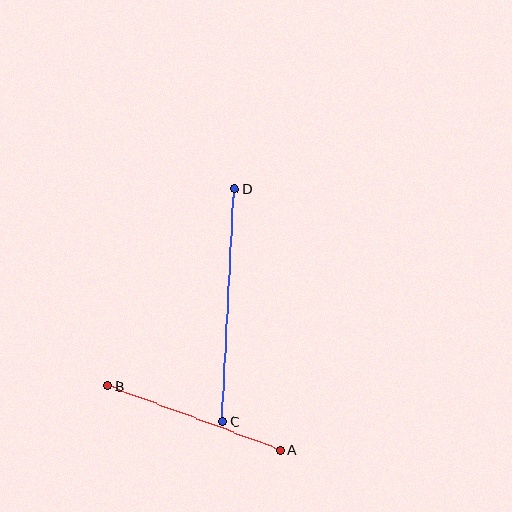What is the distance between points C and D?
The distance is approximately 233 pixels.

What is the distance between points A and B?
The distance is approximately 184 pixels.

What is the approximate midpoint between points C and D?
The midpoint is at approximately (228, 305) pixels.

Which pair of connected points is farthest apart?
Points C and D are farthest apart.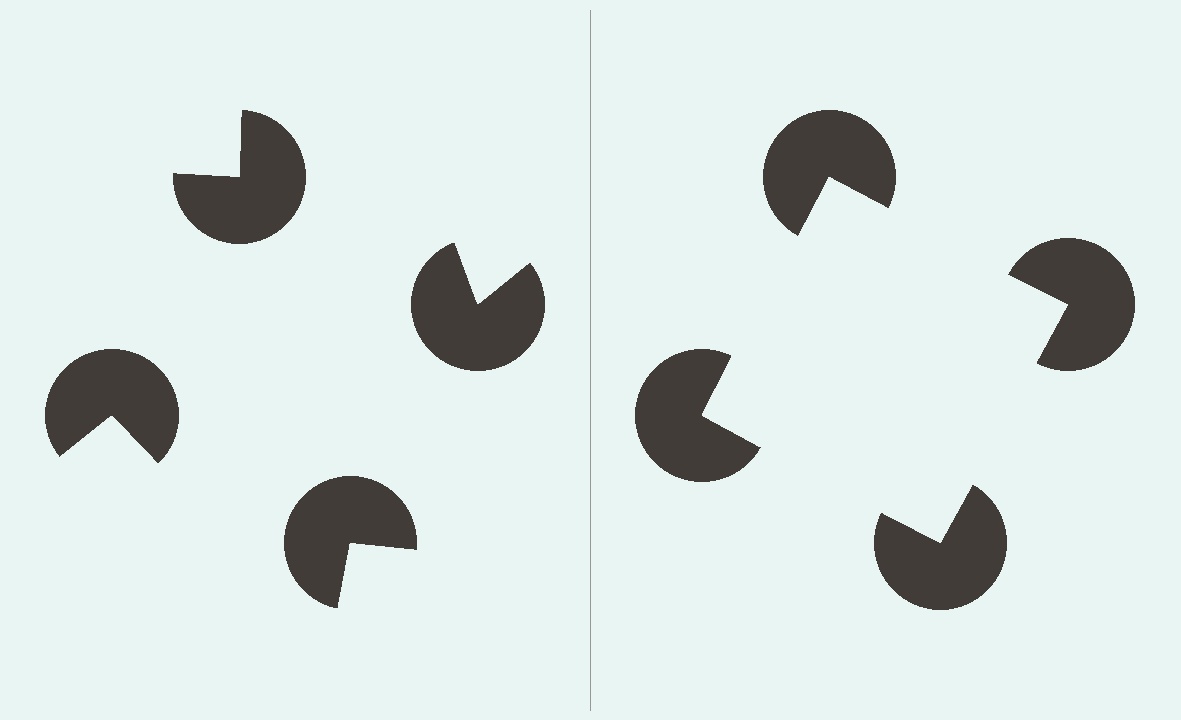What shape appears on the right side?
An illusory square.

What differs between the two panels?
The pac-man discs are positioned identically on both sides; only the wedge orientations differ. On the right they align to a square; on the left they are misaligned.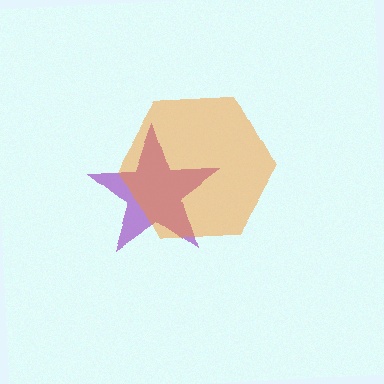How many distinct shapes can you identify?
There are 2 distinct shapes: a purple star, an orange hexagon.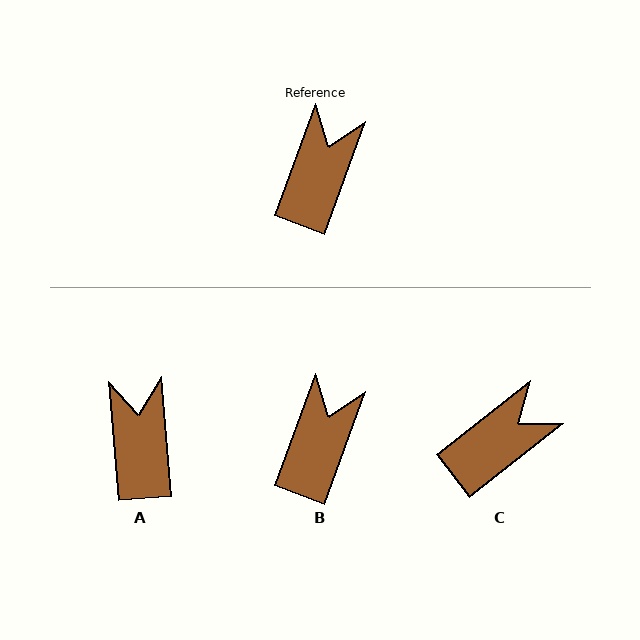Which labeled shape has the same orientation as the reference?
B.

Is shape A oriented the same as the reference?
No, it is off by about 25 degrees.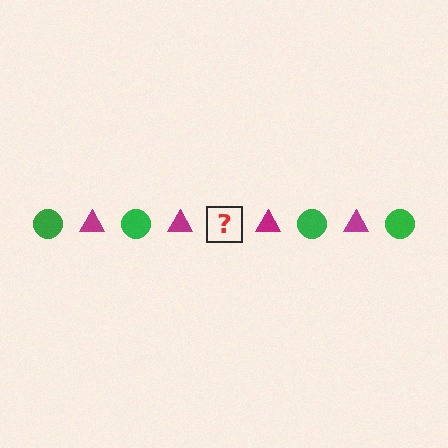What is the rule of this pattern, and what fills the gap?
The rule is that the pattern alternates between green circle and magenta triangle. The gap should be filled with a green circle.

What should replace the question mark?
The question mark should be replaced with a green circle.